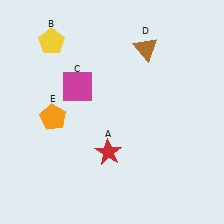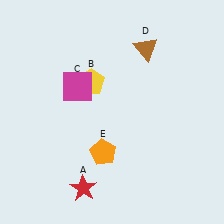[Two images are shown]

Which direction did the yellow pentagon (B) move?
The yellow pentagon (B) moved down.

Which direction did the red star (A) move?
The red star (A) moved down.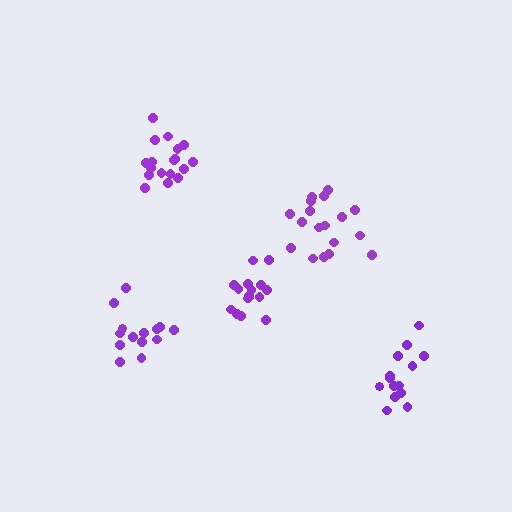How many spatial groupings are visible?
There are 5 spatial groupings.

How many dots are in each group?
Group 1: 18 dots, Group 2: 14 dots, Group 3: 18 dots, Group 4: 14 dots, Group 5: 16 dots (80 total).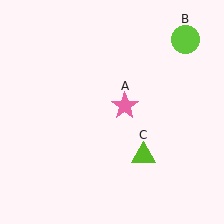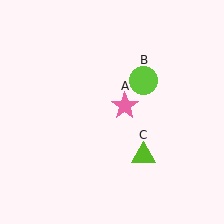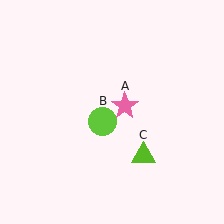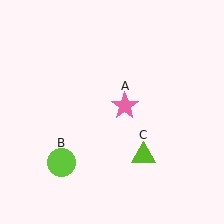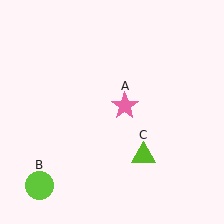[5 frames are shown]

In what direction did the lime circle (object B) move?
The lime circle (object B) moved down and to the left.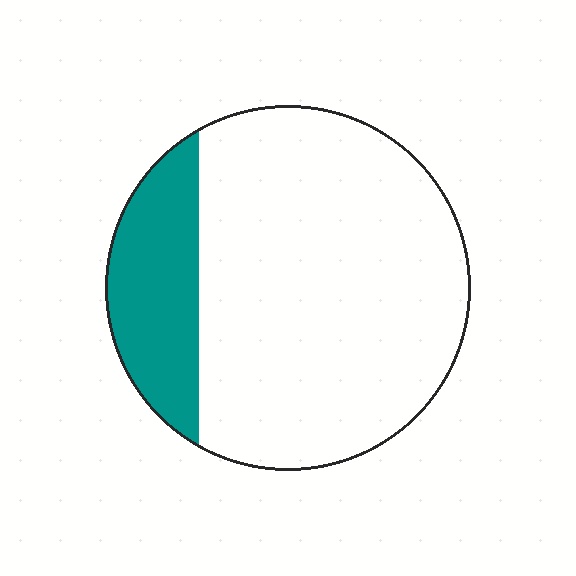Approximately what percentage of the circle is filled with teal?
Approximately 20%.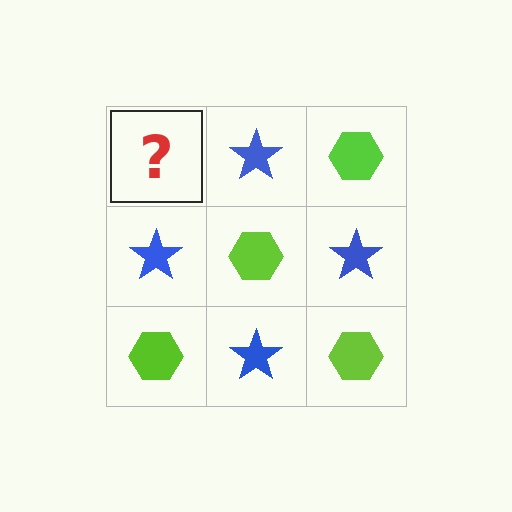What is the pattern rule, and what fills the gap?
The rule is that it alternates lime hexagon and blue star in a checkerboard pattern. The gap should be filled with a lime hexagon.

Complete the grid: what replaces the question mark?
The question mark should be replaced with a lime hexagon.